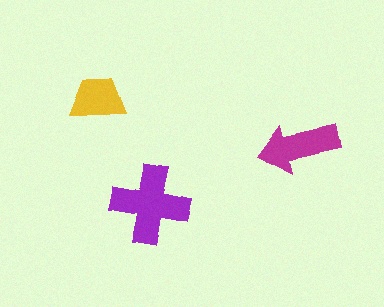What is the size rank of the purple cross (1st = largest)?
1st.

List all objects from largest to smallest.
The purple cross, the magenta arrow, the yellow trapezoid.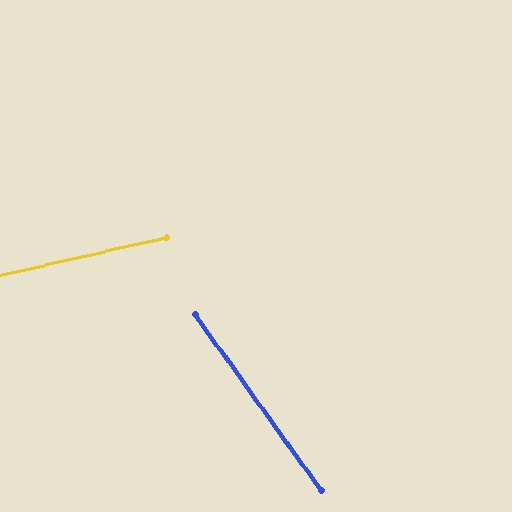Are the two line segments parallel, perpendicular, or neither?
Neither parallel nor perpendicular — they differ by about 68°.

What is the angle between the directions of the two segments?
Approximately 68 degrees.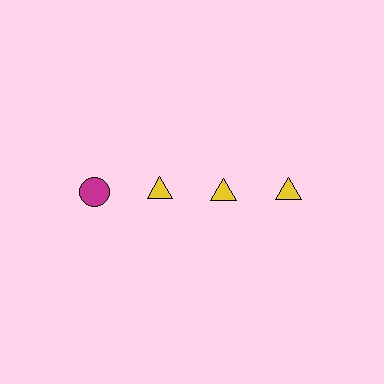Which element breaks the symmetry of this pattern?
The magenta circle in the top row, leftmost column breaks the symmetry. All other shapes are yellow triangles.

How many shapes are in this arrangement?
There are 4 shapes arranged in a grid pattern.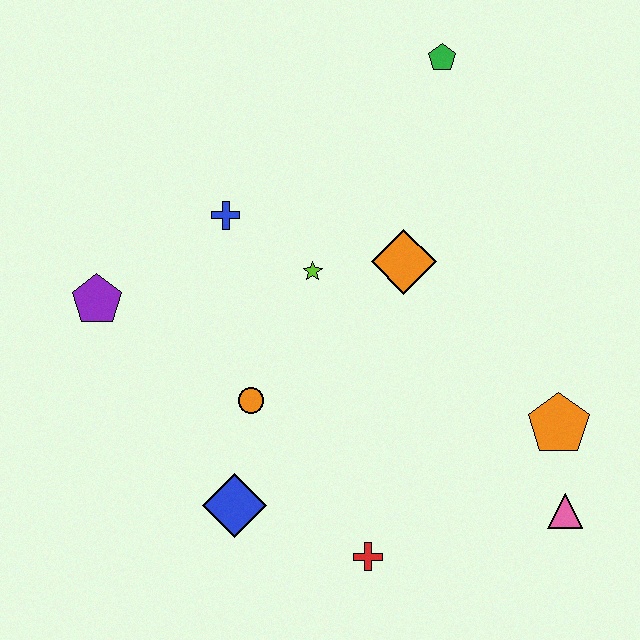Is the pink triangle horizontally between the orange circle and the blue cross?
No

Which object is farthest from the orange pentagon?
The purple pentagon is farthest from the orange pentagon.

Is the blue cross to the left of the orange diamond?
Yes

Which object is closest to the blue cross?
The lime star is closest to the blue cross.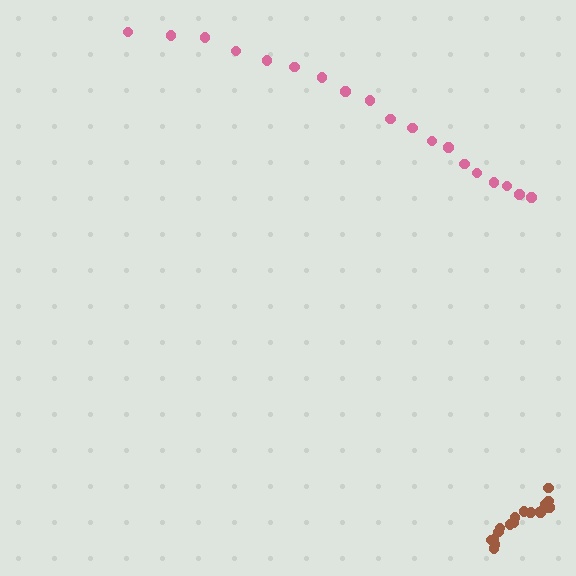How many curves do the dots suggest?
There are 2 distinct paths.